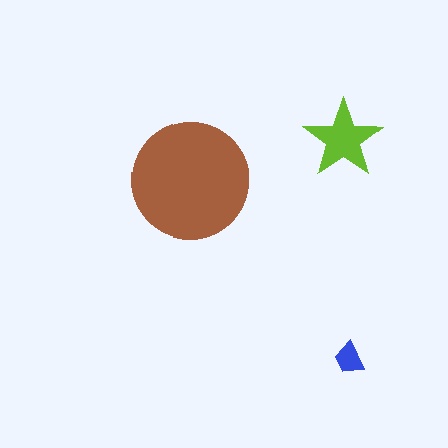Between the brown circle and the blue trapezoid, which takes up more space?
The brown circle.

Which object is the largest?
The brown circle.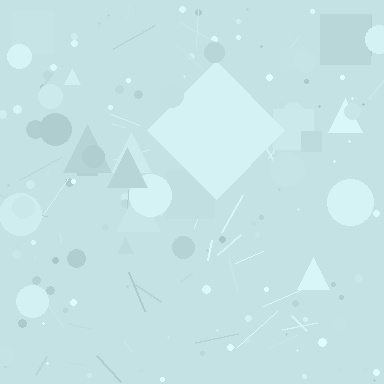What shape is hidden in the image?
A diamond is hidden in the image.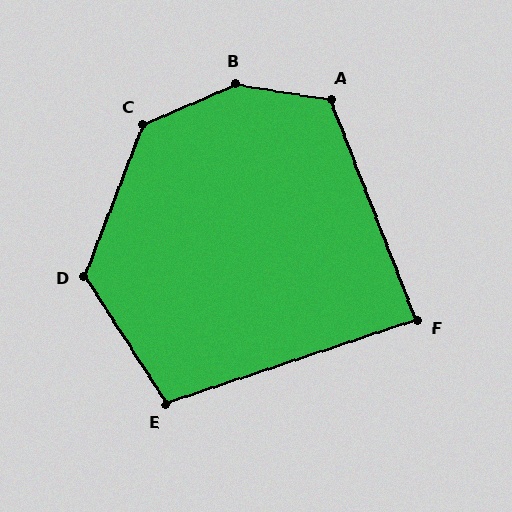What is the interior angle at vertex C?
Approximately 135 degrees (obtuse).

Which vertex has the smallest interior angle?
F, at approximately 87 degrees.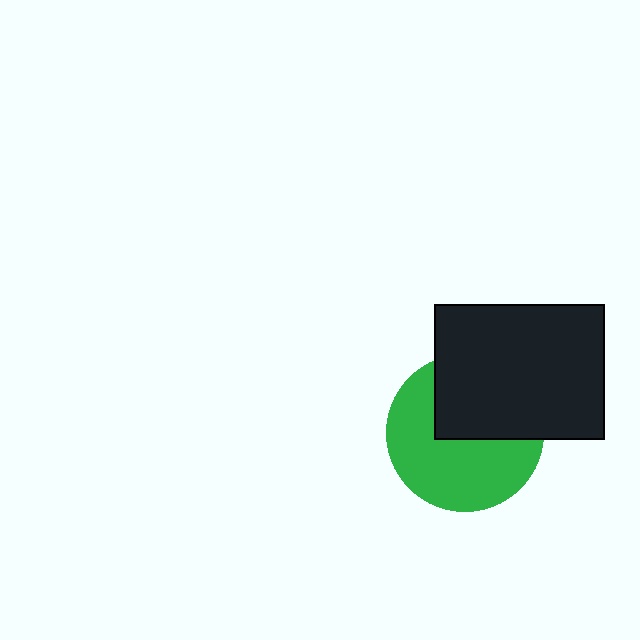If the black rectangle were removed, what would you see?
You would see the complete green circle.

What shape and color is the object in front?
The object in front is a black rectangle.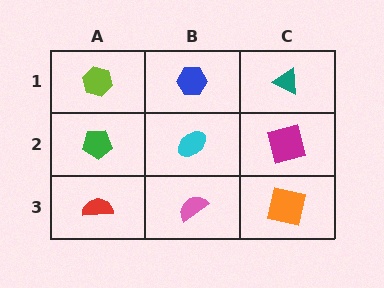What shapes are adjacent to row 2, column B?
A blue hexagon (row 1, column B), a pink semicircle (row 3, column B), a green pentagon (row 2, column A), a magenta square (row 2, column C).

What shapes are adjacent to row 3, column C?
A magenta square (row 2, column C), a pink semicircle (row 3, column B).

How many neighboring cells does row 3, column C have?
2.